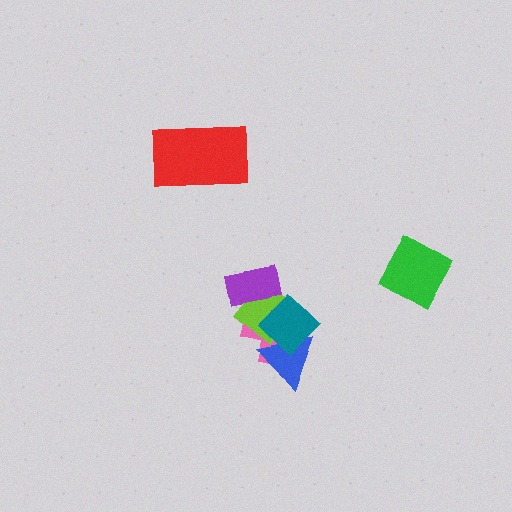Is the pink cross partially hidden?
Yes, it is partially covered by another shape.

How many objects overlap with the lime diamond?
4 objects overlap with the lime diamond.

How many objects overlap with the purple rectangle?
2 objects overlap with the purple rectangle.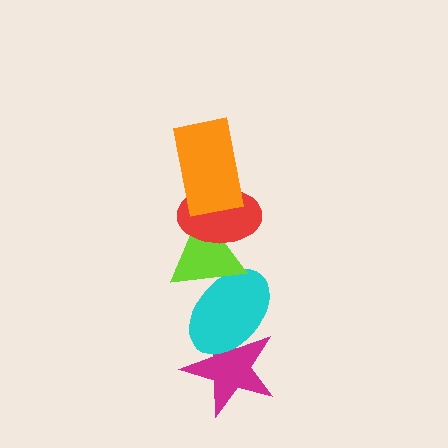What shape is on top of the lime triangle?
The red ellipse is on top of the lime triangle.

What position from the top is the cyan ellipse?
The cyan ellipse is 4th from the top.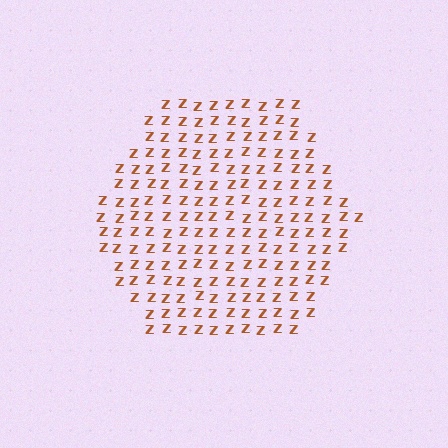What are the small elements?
The small elements are letter Z's.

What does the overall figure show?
The overall figure shows a hexagon.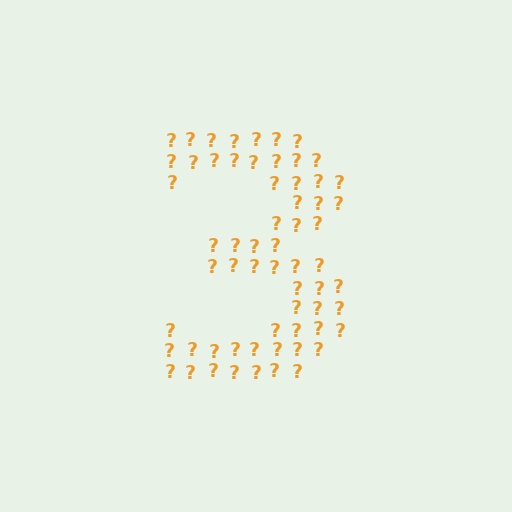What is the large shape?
The large shape is the digit 3.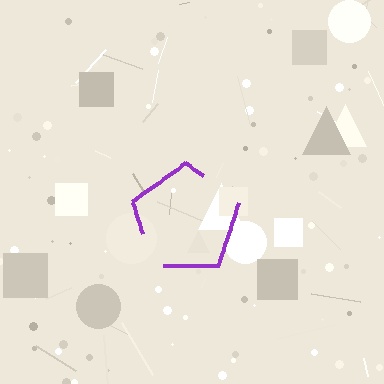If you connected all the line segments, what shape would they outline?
They would outline a pentagon.